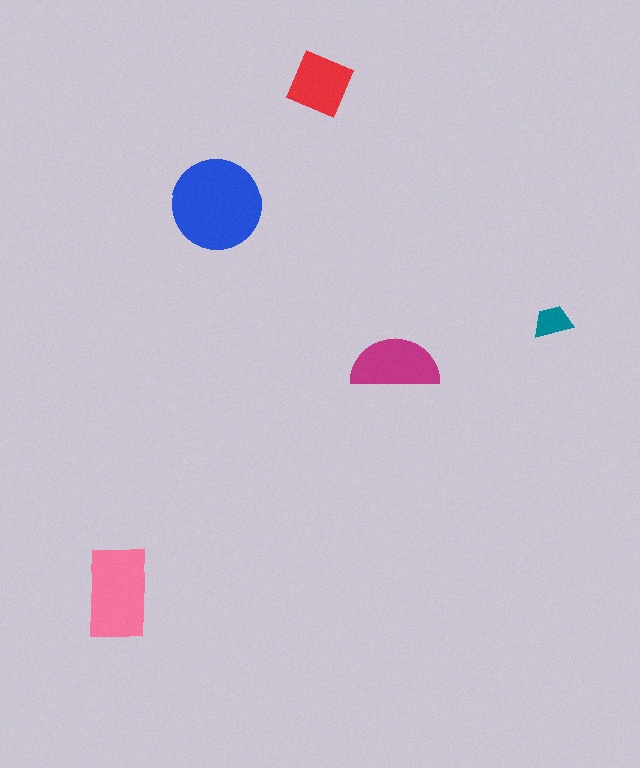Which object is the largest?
The blue circle.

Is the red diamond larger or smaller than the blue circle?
Smaller.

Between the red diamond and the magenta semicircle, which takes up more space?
The magenta semicircle.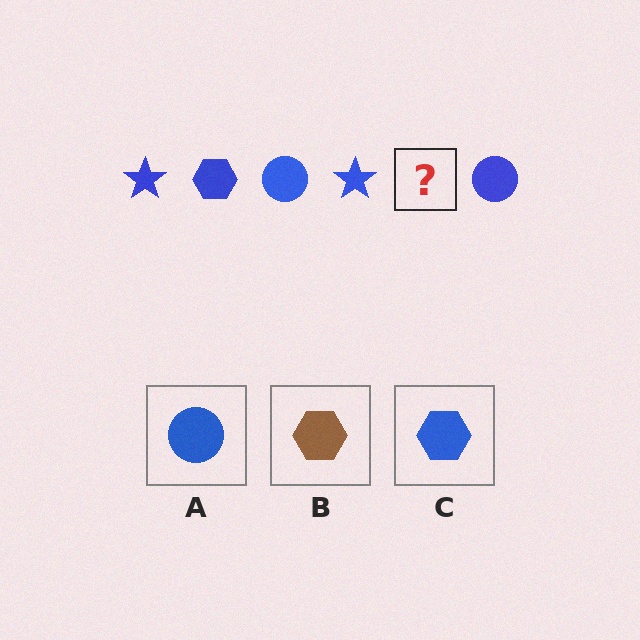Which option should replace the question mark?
Option C.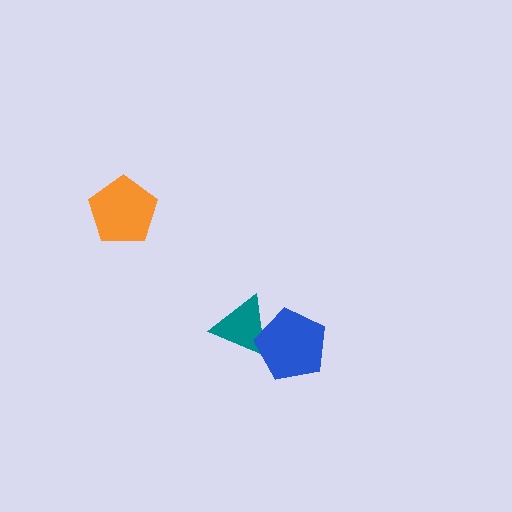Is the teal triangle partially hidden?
Yes, it is partially covered by another shape.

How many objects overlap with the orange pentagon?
0 objects overlap with the orange pentagon.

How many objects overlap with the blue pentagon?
1 object overlaps with the blue pentagon.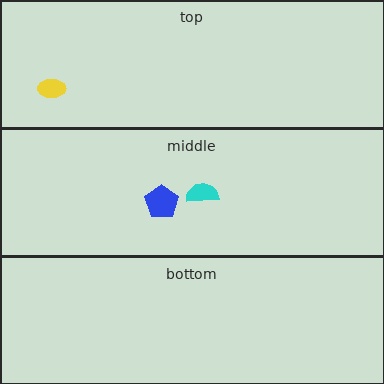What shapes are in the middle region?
The cyan semicircle, the blue pentagon.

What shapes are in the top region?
The yellow ellipse.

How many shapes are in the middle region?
2.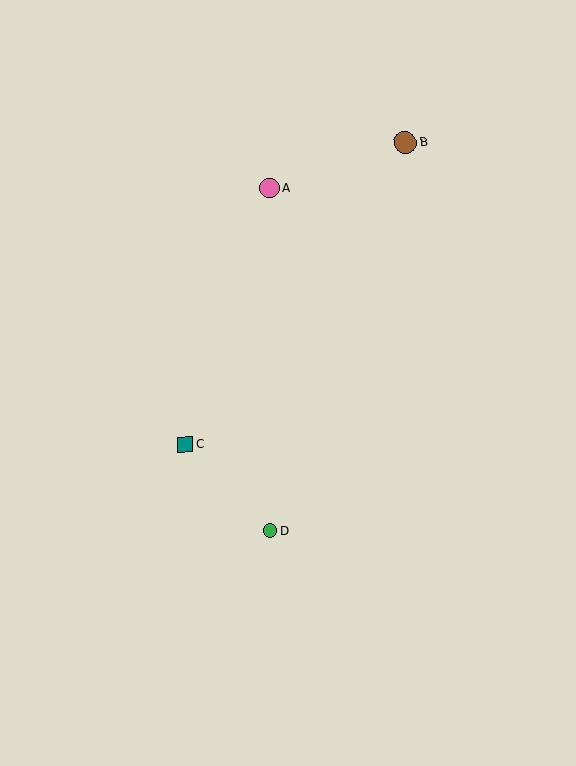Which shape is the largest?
The brown circle (labeled B) is the largest.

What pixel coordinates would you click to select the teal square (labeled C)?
Click at (185, 444) to select the teal square C.